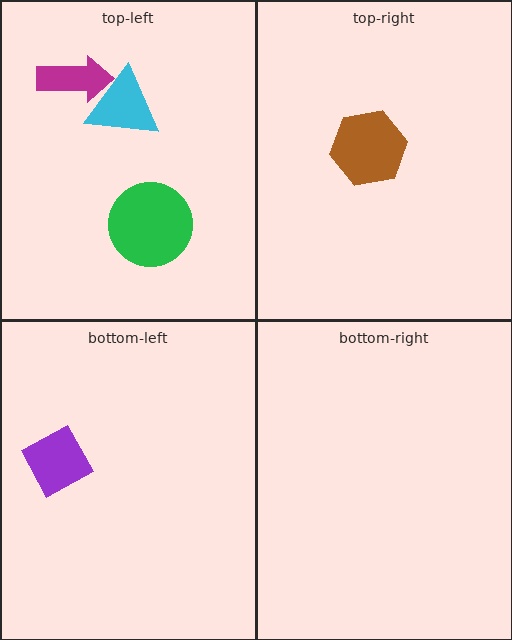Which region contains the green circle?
The top-left region.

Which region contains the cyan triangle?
The top-left region.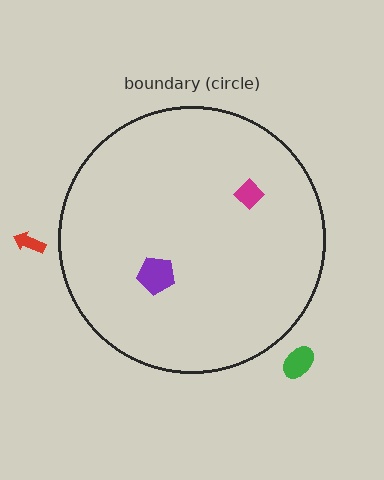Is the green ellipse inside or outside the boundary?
Outside.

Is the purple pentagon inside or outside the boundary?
Inside.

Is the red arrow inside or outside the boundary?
Outside.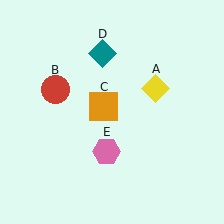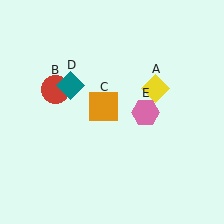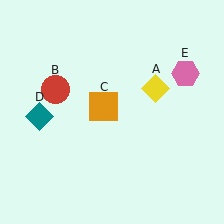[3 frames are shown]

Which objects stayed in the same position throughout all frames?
Yellow diamond (object A) and red circle (object B) and orange square (object C) remained stationary.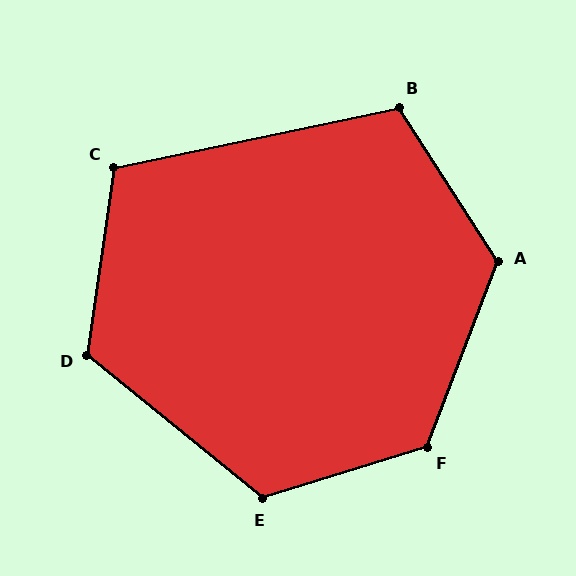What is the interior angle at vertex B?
Approximately 111 degrees (obtuse).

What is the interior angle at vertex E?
Approximately 124 degrees (obtuse).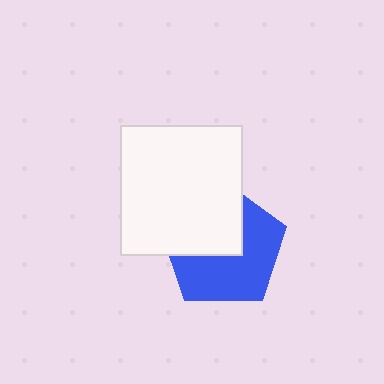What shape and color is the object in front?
The object in front is a white rectangle.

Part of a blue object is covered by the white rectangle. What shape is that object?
It is a pentagon.